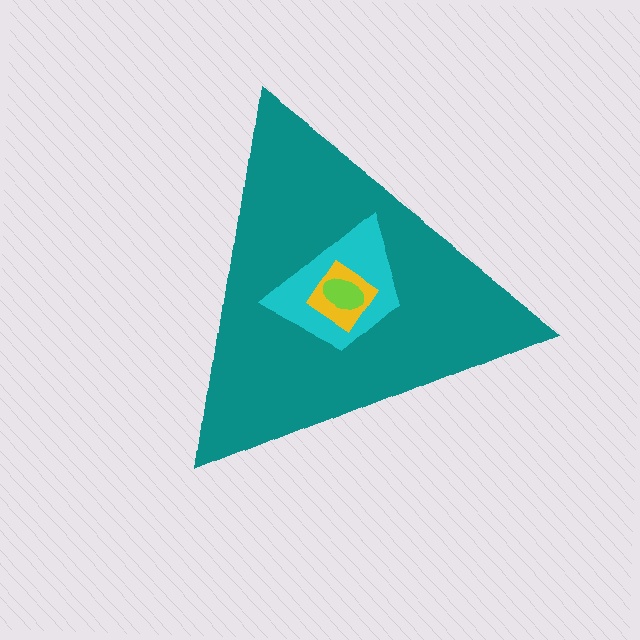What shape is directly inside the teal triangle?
The cyan trapezoid.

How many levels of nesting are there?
4.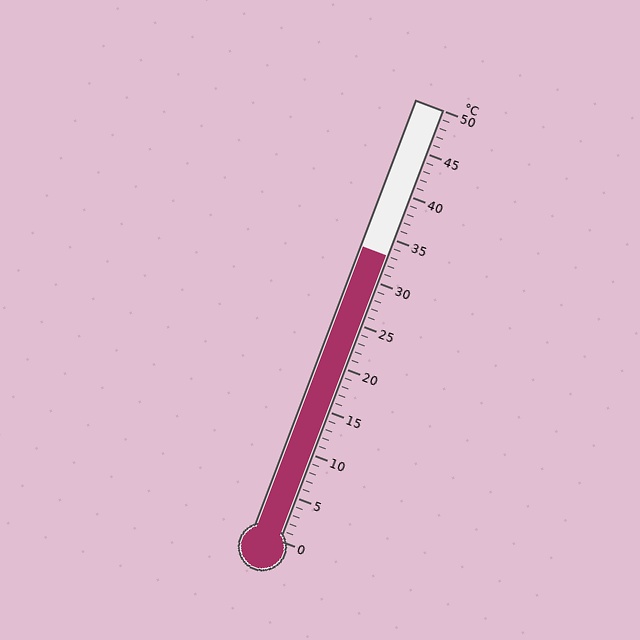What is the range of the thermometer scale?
The thermometer scale ranges from 0°C to 50°C.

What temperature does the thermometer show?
The thermometer shows approximately 33°C.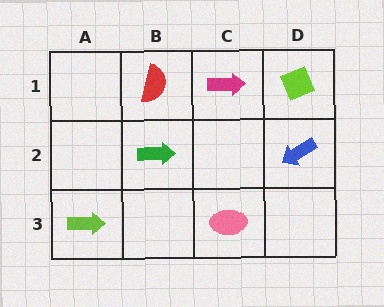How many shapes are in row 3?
2 shapes.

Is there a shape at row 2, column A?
No, that cell is empty.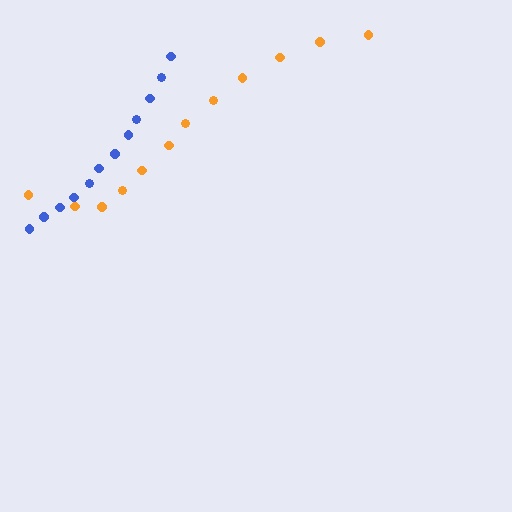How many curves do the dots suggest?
There are 2 distinct paths.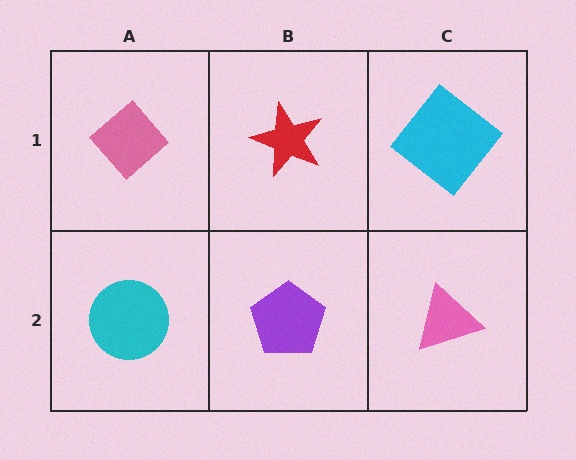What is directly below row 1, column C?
A pink triangle.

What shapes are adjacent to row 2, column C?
A cyan diamond (row 1, column C), a purple pentagon (row 2, column B).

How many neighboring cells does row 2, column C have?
2.